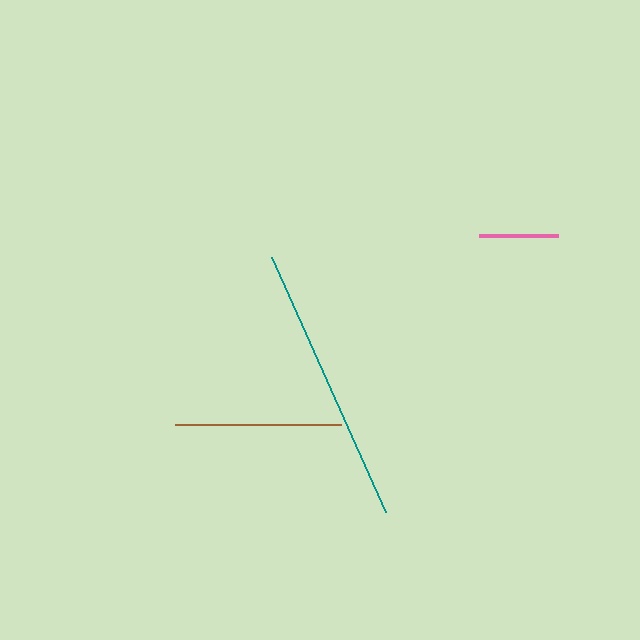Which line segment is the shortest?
The pink line is the shortest at approximately 79 pixels.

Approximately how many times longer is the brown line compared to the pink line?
The brown line is approximately 2.1 times the length of the pink line.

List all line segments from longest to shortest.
From longest to shortest: teal, brown, pink.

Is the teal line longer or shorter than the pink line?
The teal line is longer than the pink line.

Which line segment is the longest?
The teal line is the longest at approximately 279 pixels.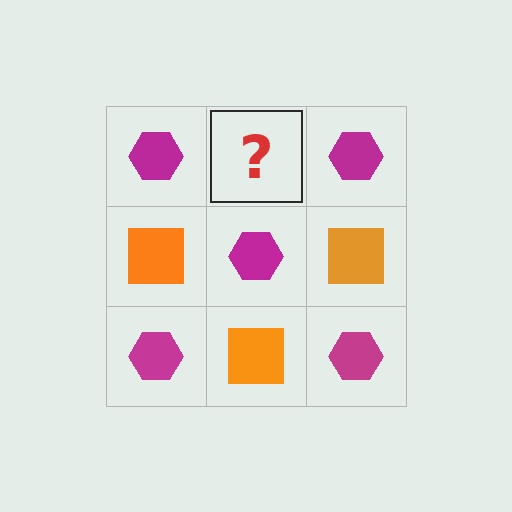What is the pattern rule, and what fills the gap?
The rule is that it alternates magenta hexagon and orange square in a checkerboard pattern. The gap should be filled with an orange square.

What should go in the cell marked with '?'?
The missing cell should contain an orange square.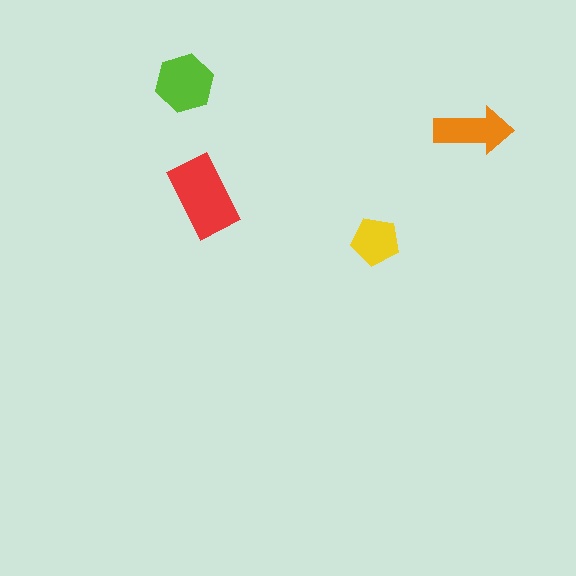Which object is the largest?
The red rectangle.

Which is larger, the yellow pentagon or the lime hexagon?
The lime hexagon.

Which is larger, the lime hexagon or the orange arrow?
The lime hexagon.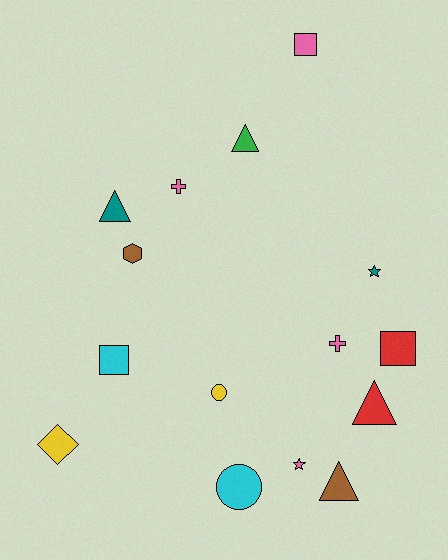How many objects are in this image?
There are 15 objects.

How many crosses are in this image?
There are 2 crosses.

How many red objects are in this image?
There are 2 red objects.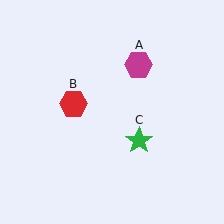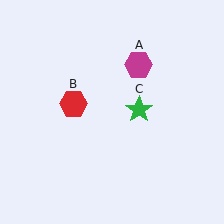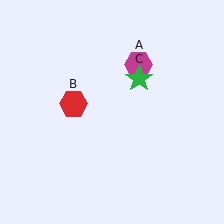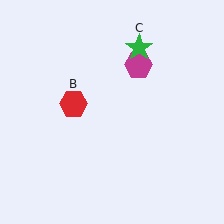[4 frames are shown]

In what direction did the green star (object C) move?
The green star (object C) moved up.